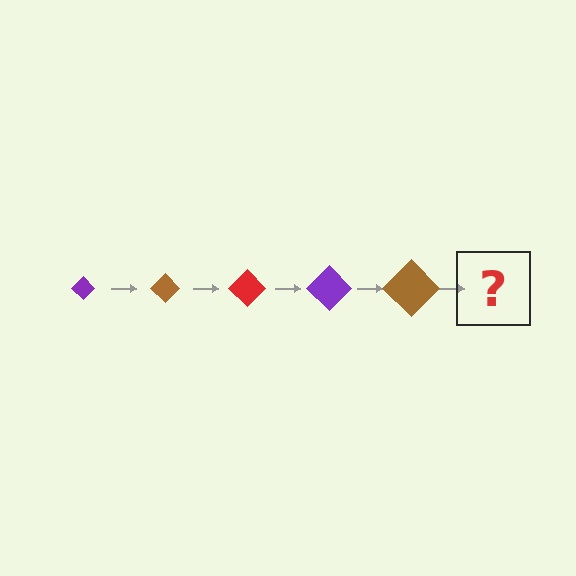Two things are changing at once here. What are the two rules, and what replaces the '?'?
The two rules are that the diamond grows larger each step and the color cycles through purple, brown, and red. The '?' should be a red diamond, larger than the previous one.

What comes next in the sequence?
The next element should be a red diamond, larger than the previous one.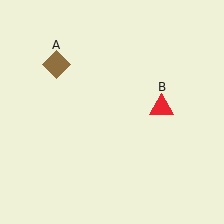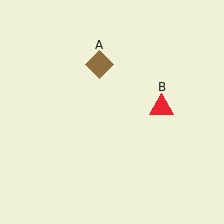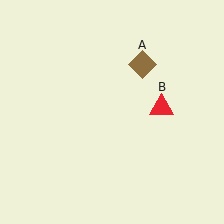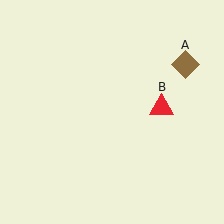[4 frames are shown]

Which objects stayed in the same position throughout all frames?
Red triangle (object B) remained stationary.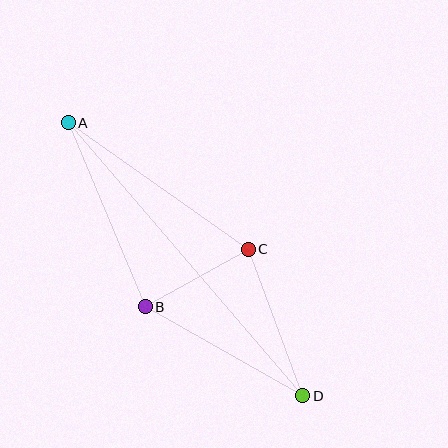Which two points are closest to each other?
Points B and C are closest to each other.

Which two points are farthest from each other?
Points A and D are farthest from each other.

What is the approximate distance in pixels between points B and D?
The distance between B and D is approximately 181 pixels.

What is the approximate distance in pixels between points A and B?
The distance between A and B is approximately 200 pixels.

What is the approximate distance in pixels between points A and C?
The distance between A and C is approximately 220 pixels.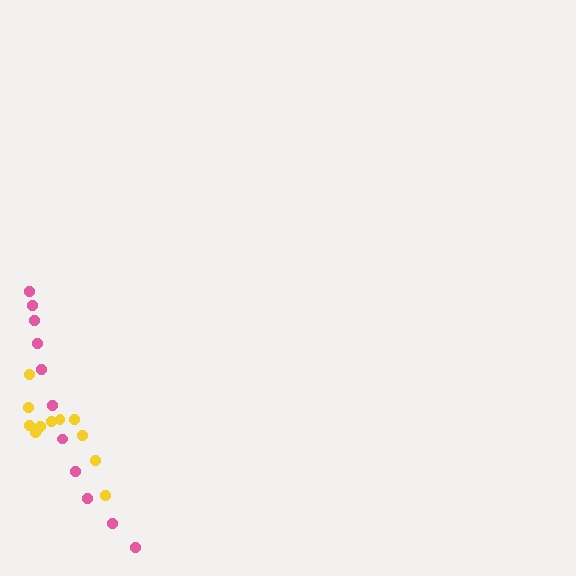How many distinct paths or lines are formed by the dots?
There are 2 distinct paths.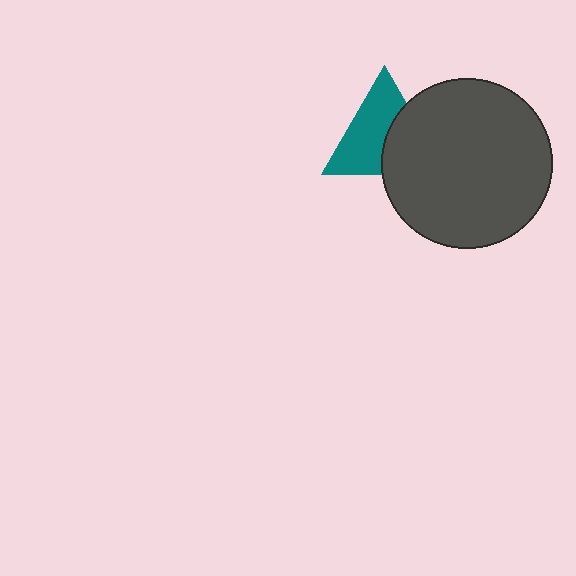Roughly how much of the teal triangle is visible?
About half of it is visible (roughly 59%).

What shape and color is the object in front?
The object in front is a dark gray circle.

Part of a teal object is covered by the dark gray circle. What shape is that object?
It is a triangle.